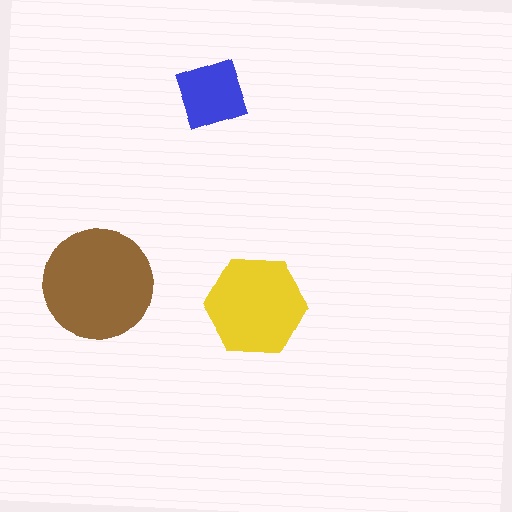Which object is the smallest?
The blue square.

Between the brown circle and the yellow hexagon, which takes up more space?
The brown circle.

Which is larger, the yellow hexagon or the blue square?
The yellow hexagon.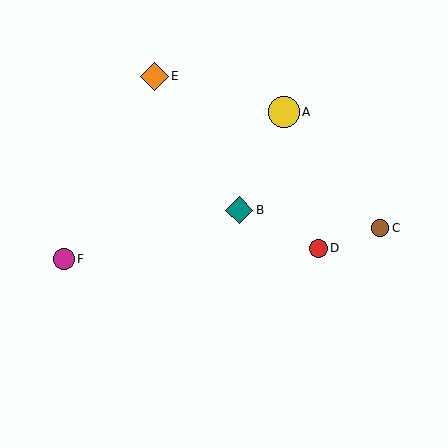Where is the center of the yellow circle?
The center of the yellow circle is at (284, 112).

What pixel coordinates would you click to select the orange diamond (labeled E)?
Click at (154, 76) to select the orange diamond E.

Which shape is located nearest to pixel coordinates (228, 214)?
The teal diamond (labeled B) at (239, 210) is nearest to that location.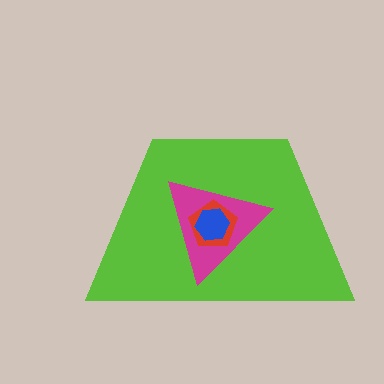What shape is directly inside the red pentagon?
The blue hexagon.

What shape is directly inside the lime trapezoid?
The magenta triangle.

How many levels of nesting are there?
4.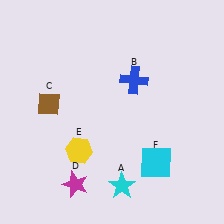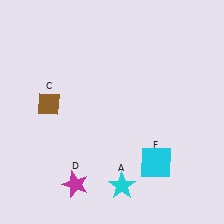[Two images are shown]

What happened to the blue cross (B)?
The blue cross (B) was removed in Image 2. It was in the top-right area of Image 1.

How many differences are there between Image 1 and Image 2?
There are 2 differences between the two images.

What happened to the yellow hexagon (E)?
The yellow hexagon (E) was removed in Image 2. It was in the bottom-left area of Image 1.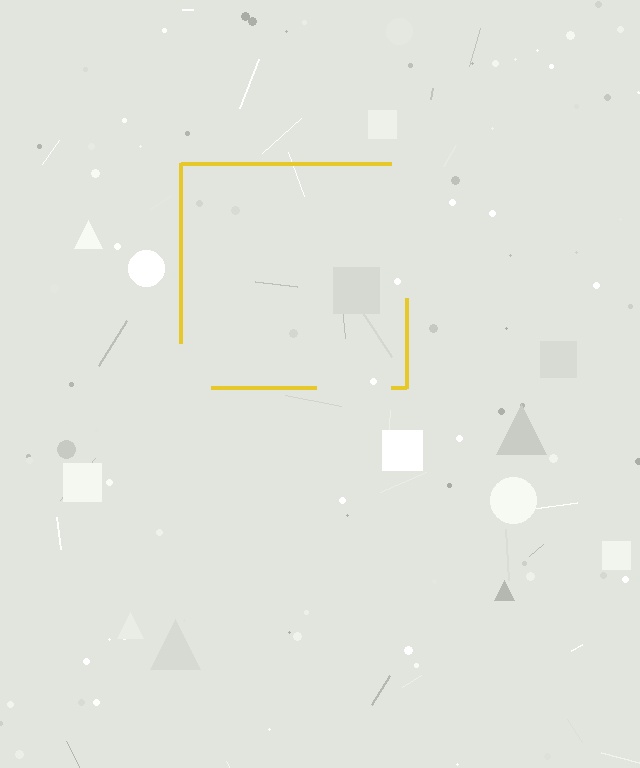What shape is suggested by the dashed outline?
The dashed outline suggests a square.